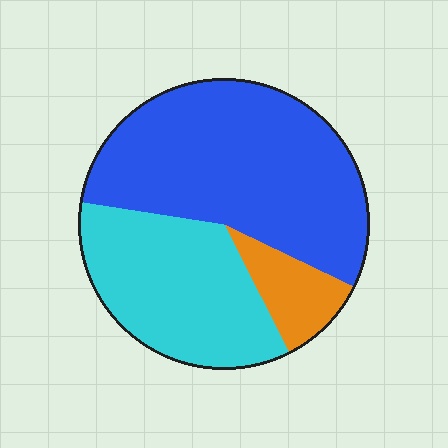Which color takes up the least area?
Orange, at roughly 10%.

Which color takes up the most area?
Blue, at roughly 55%.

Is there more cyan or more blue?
Blue.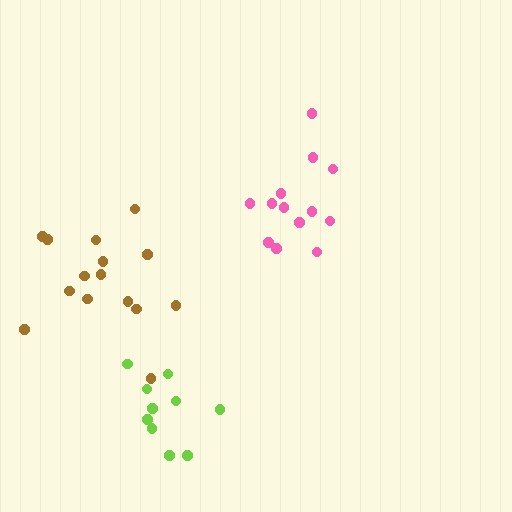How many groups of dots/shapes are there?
There are 3 groups.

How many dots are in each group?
Group 1: 13 dots, Group 2: 15 dots, Group 3: 10 dots (38 total).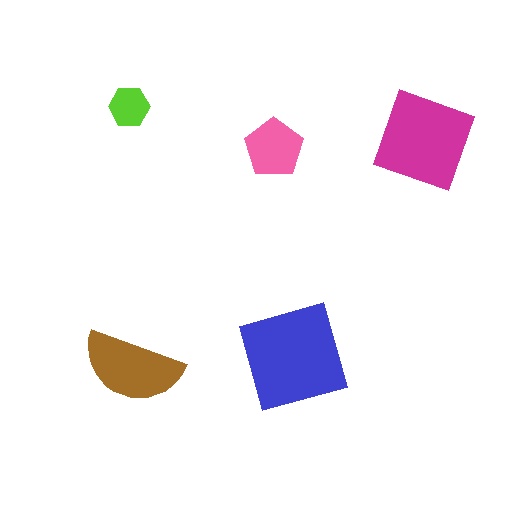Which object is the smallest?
The lime hexagon.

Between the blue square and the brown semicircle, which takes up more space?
The blue square.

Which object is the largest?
The blue square.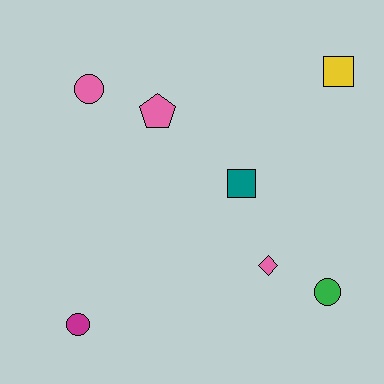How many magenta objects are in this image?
There is 1 magenta object.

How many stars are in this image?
There are no stars.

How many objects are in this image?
There are 7 objects.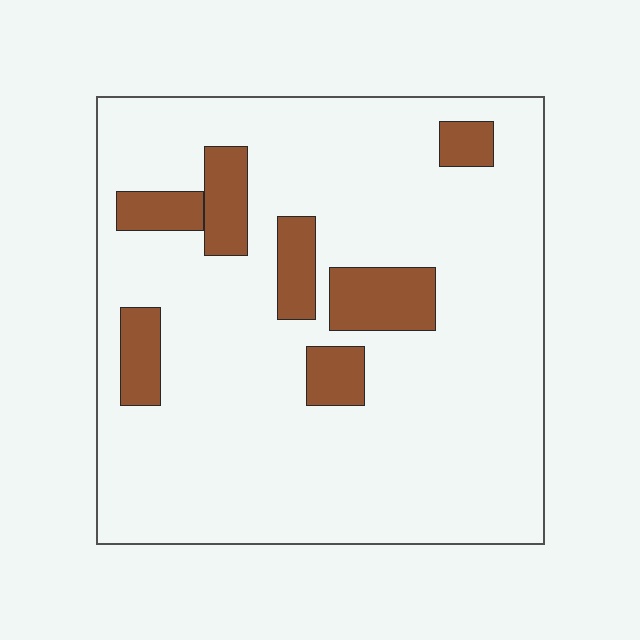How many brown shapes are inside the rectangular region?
7.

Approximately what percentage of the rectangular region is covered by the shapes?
Approximately 15%.